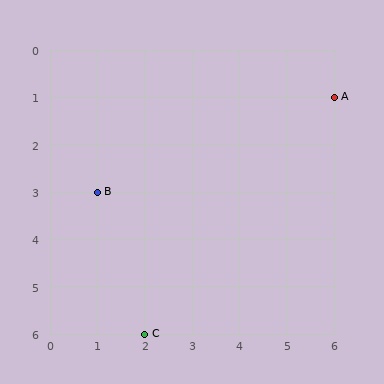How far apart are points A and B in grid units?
Points A and B are 5 columns and 2 rows apart (about 5.4 grid units diagonally).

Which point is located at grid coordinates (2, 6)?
Point C is at (2, 6).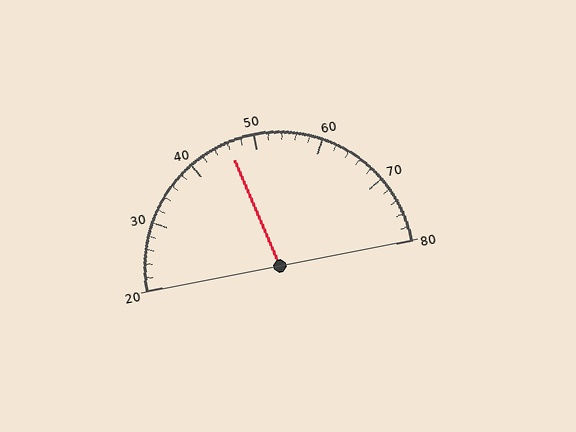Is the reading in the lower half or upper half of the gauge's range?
The reading is in the lower half of the range (20 to 80).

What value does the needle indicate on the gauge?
The needle indicates approximately 46.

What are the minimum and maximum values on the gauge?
The gauge ranges from 20 to 80.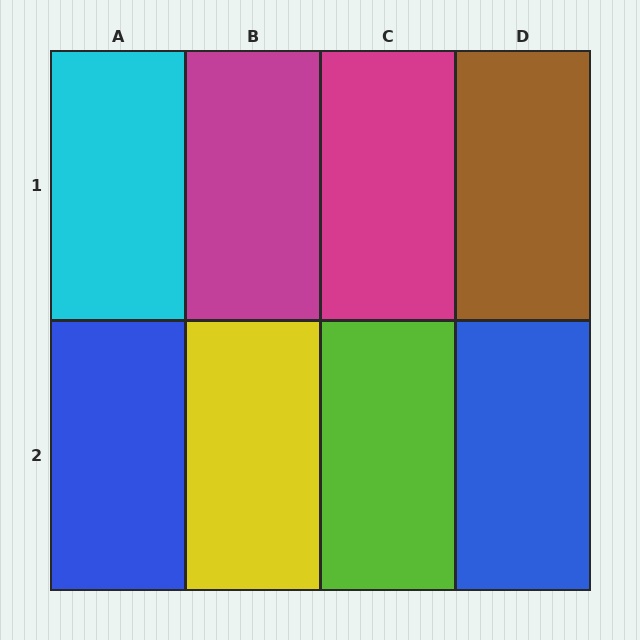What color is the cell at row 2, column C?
Lime.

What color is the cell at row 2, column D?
Blue.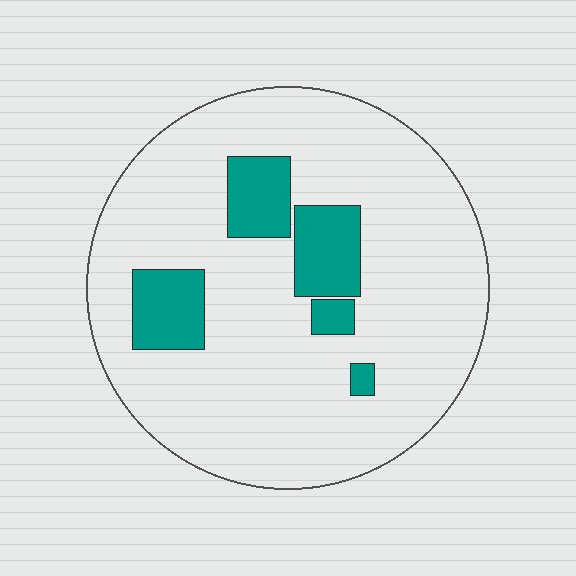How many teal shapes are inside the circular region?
5.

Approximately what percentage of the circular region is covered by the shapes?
Approximately 15%.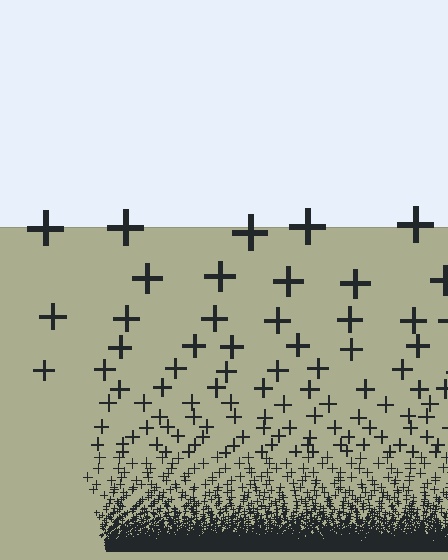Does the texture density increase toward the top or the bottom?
Density increases toward the bottom.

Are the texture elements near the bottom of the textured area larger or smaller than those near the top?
Smaller. The gradient is inverted — elements near the bottom are smaller and denser.